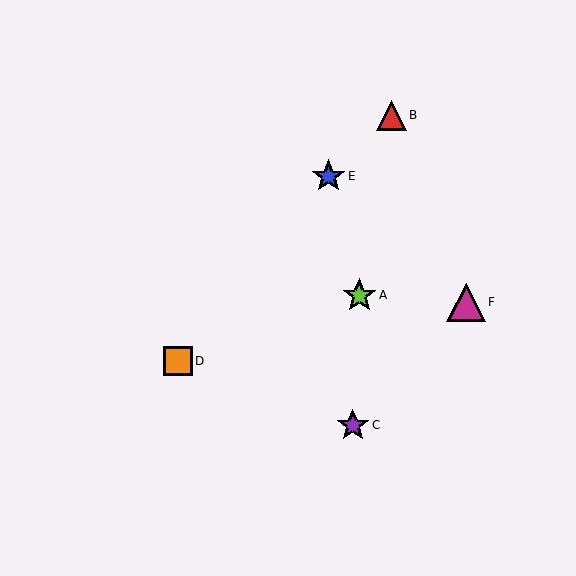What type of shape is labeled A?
Shape A is a lime star.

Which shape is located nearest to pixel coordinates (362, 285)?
The lime star (labeled A) at (359, 295) is nearest to that location.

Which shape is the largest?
The magenta triangle (labeled F) is the largest.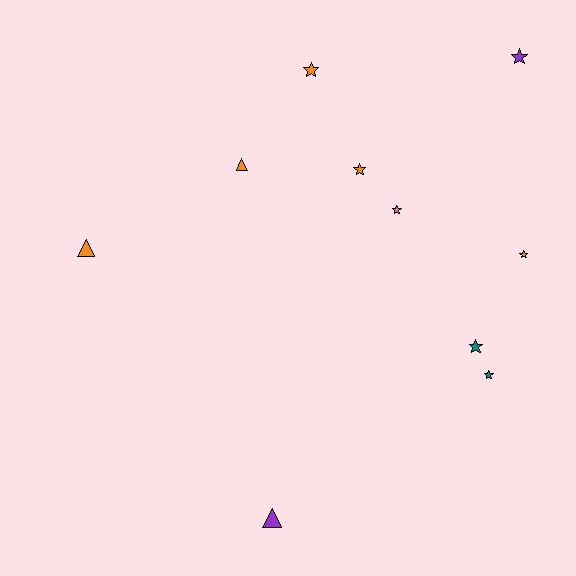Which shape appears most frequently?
Star, with 7 objects.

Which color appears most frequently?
Orange, with 5 objects.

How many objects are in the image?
There are 10 objects.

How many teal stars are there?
There are 2 teal stars.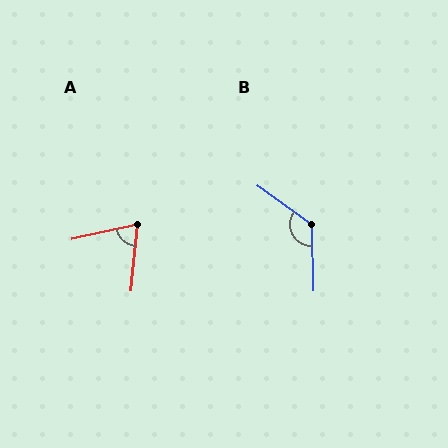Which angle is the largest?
B, at approximately 127 degrees.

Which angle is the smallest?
A, at approximately 73 degrees.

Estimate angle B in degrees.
Approximately 127 degrees.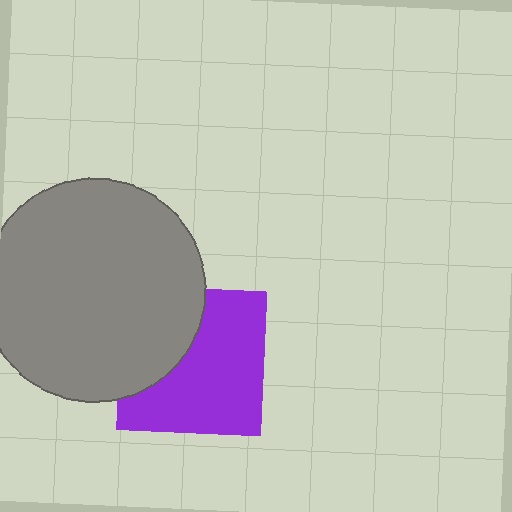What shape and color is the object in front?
The object in front is a gray circle.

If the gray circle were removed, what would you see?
You would see the complete purple square.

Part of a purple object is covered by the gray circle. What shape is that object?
It is a square.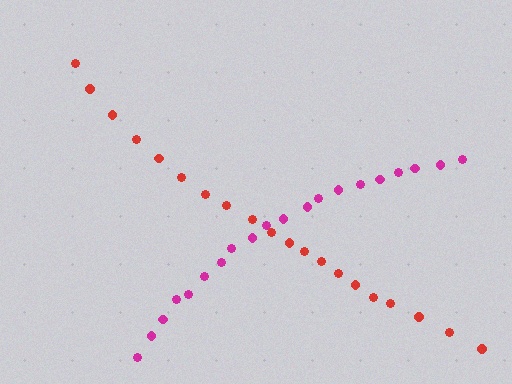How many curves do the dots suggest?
There are 2 distinct paths.